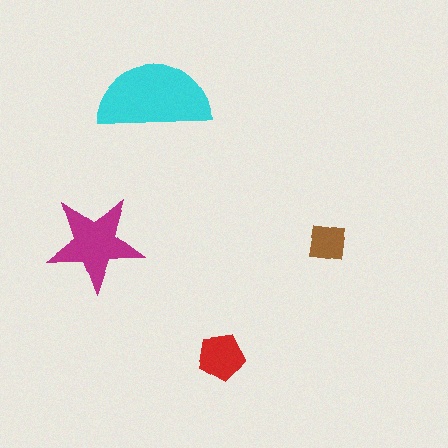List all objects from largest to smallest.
The cyan semicircle, the magenta star, the red pentagon, the brown square.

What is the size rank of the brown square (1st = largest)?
4th.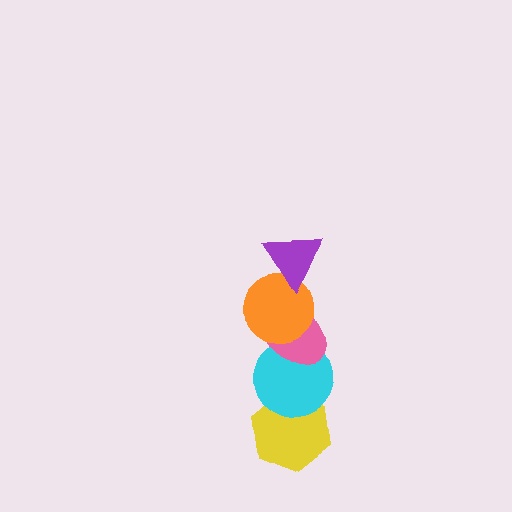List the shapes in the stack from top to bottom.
From top to bottom: the purple triangle, the orange circle, the pink ellipse, the cyan circle, the yellow hexagon.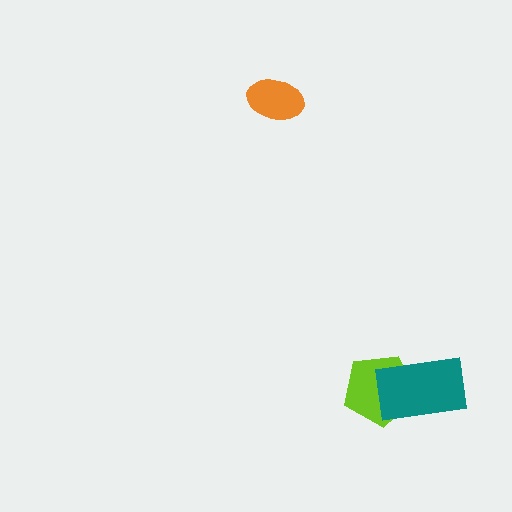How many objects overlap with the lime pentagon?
1 object overlaps with the lime pentagon.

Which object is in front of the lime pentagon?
The teal rectangle is in front of the lime pentagon.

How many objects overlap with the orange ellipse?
0 objects overlap with the orange ellipse.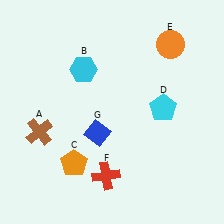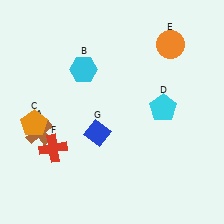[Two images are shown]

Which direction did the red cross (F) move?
The red cross (F) moved left.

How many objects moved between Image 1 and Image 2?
2 objects moved between the two images.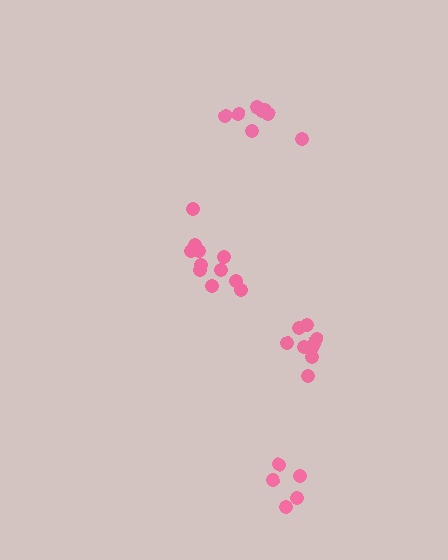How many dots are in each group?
Group 1: 9 dots, Group 2: 8 dots, Group 3: 11 dots, Group 4: 5 dots (33 total).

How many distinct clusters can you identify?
There are 4 distinct clusters.